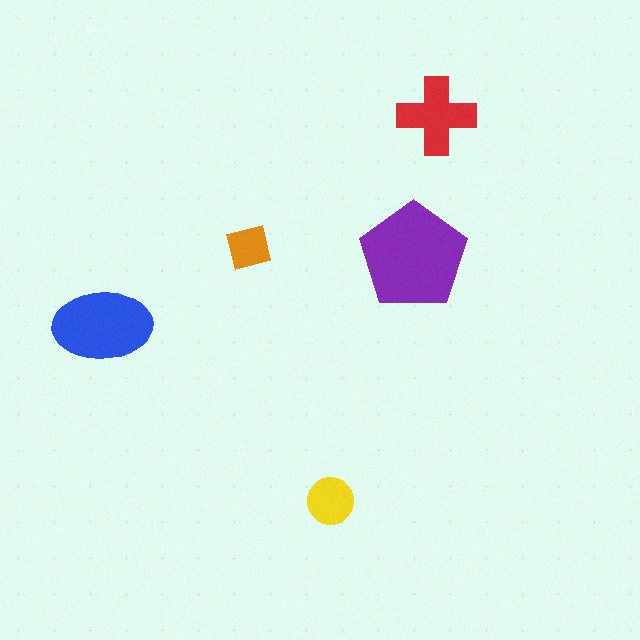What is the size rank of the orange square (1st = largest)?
5th.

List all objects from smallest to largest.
The orange square, the yellow circle, the red cross, the blue ellipse, the purple pentagon.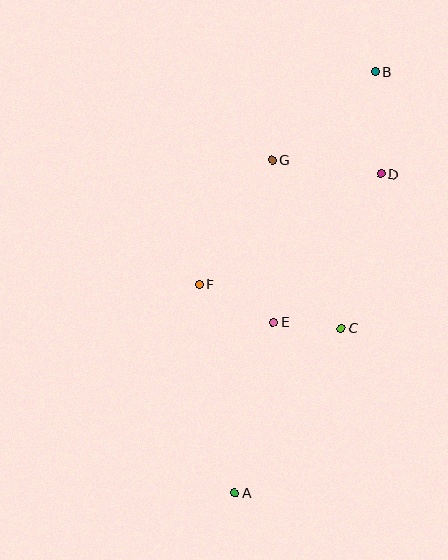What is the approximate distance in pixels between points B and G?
The distance between B and G is approximately 135 pixels.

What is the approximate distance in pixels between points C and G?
The distance between C and G is approximately 182 pixels.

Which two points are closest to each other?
Points C and E are closest to each other.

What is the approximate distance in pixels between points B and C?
The distance between B and C is approximately 259 pixels.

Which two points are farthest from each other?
Points A and B are farthest from each other.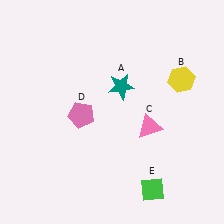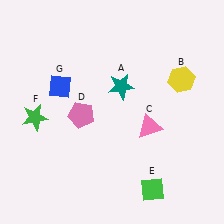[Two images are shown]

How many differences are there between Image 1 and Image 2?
There are 2 differences between the two images.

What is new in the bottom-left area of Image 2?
A green star (F) was added in the bottom-left area of Image 2.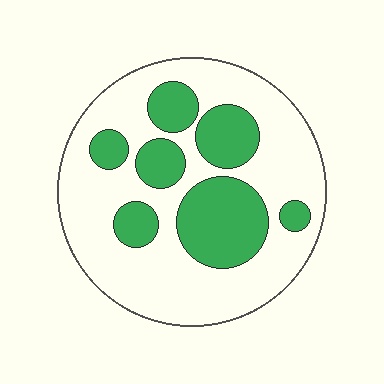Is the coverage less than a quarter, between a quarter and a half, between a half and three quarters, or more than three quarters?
Between a quarter and a half.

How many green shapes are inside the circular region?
7.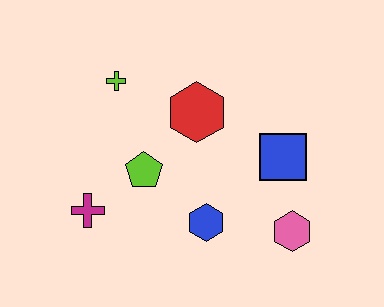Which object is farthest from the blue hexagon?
The lime cross is farthest from the blue hexagon.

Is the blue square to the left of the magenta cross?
No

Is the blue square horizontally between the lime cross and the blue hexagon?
No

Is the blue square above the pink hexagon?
Yes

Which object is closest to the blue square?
The pink hexagon is closest to the blue square.